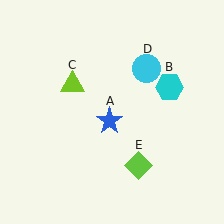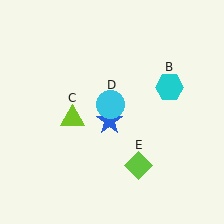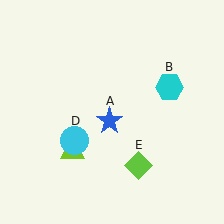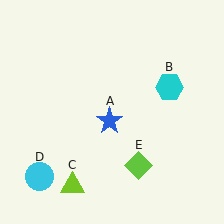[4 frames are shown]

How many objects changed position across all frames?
2 objects changed position: lime triangle (object C), cyan circle (object D).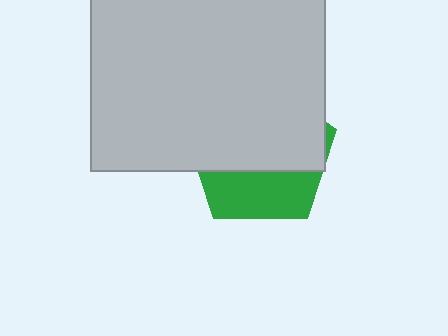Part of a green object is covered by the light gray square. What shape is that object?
It is a pentagon.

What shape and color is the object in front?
The object in front is a light gray square.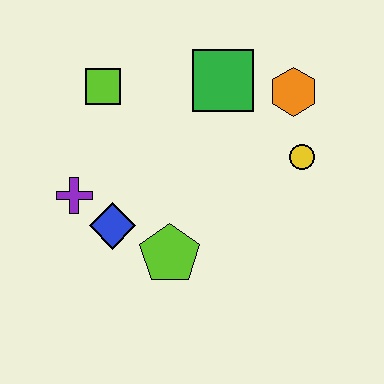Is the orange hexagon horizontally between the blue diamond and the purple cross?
No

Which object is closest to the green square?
The orange hexagon is closest to the green square.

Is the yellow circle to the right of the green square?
Yes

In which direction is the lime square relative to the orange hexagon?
The lime square is to the left of the orange hexagon.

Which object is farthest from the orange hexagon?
The purple cross is farthest from the orange hexagon.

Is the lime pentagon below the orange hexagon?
Yes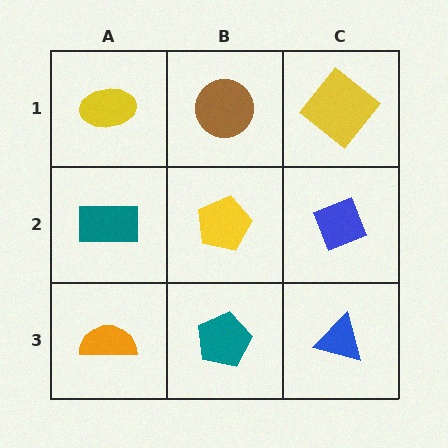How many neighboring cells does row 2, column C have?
3.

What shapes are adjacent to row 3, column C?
A blue diamond (row 2, column C), a teal pentagon (row 3, column B).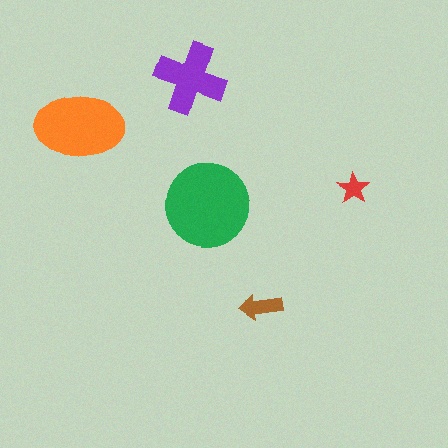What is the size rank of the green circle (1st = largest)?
1st.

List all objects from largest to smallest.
The green circle, the orange ellipse, the purple cross, the brown arrow, the red star.